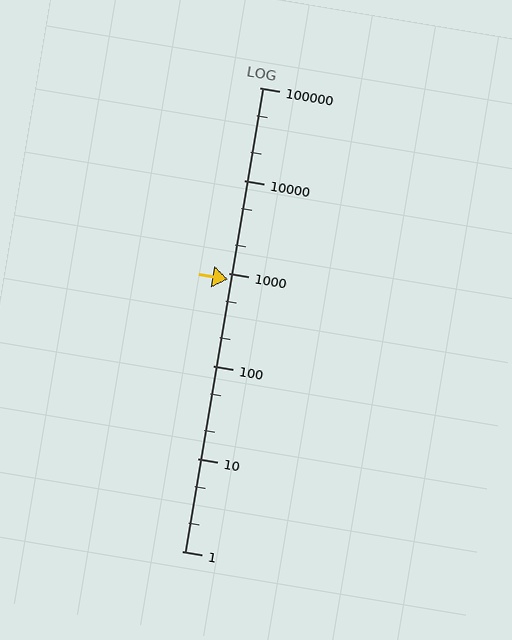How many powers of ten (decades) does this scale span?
The scale spans 5 decades, from 1 to 100000.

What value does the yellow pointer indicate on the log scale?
The pointer indicates approximately 850.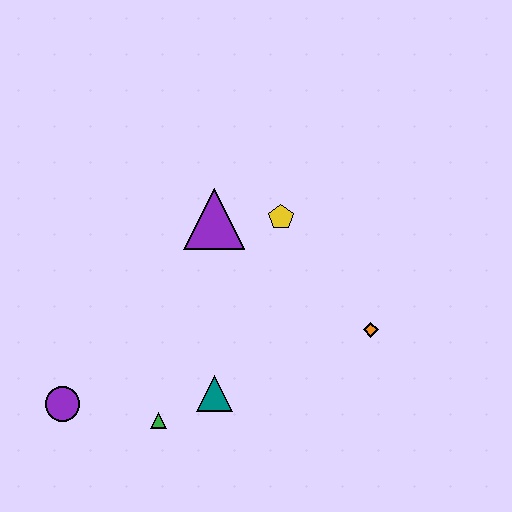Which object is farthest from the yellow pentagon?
The purple circle is farthest from the yellow pentagon.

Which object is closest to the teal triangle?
The green triangle is closest to the teal triangle.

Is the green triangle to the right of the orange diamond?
No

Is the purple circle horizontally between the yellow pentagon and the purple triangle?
No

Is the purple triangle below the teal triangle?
No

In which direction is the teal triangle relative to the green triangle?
The teal triangle is to the right of the green triangle.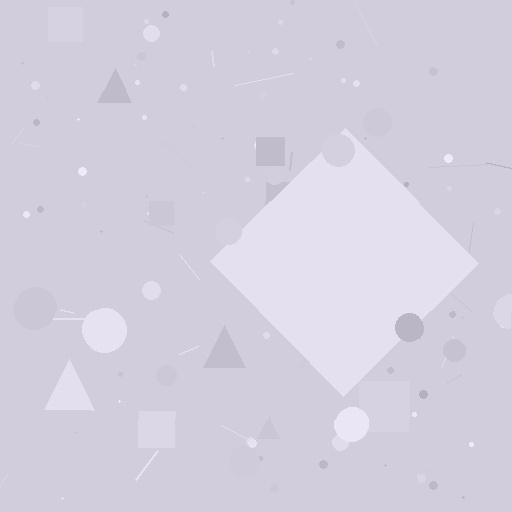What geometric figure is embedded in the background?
A diamond is embedded in the background.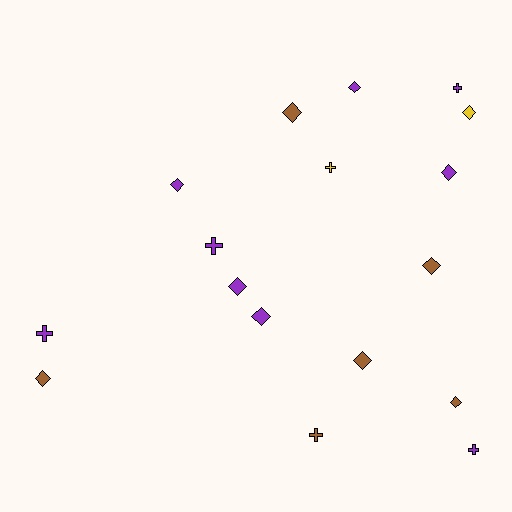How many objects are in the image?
There are 17 objects.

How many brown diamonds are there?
There are 5 brown diamonds.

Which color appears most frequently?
Purple, with 9 objects.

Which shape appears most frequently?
Diamond, with 11 objects.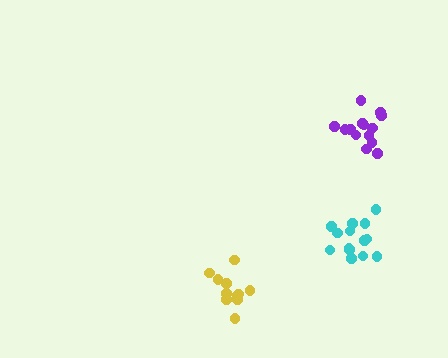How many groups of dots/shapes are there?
There are 3 groups.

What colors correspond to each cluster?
The clusters are colored: yellow, cyan, purple.